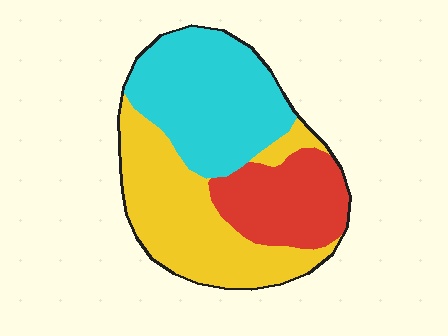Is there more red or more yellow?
Yellow.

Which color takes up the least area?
Red, at roughly 25%.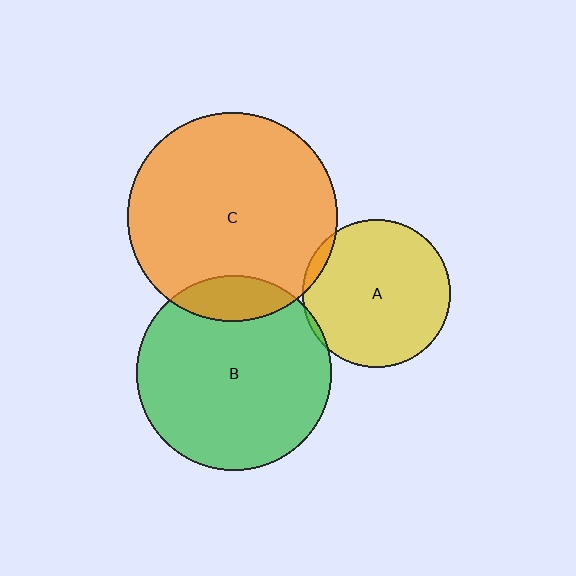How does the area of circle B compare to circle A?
Approximately 1.7 times.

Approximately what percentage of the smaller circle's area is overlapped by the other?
Approximately 5%.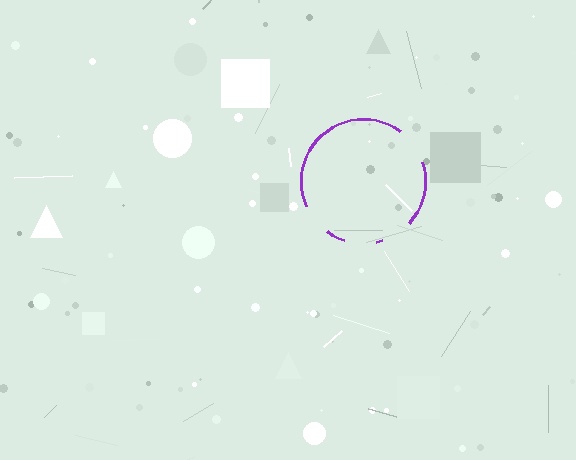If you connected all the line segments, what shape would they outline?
They would outline a circle.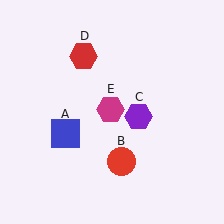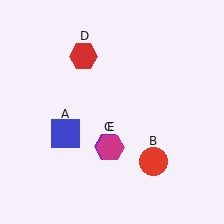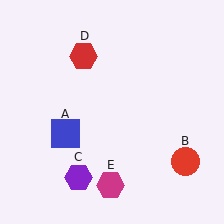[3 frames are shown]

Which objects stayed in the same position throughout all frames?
Blue square (object A) and red hexagon (object D) remained stationary.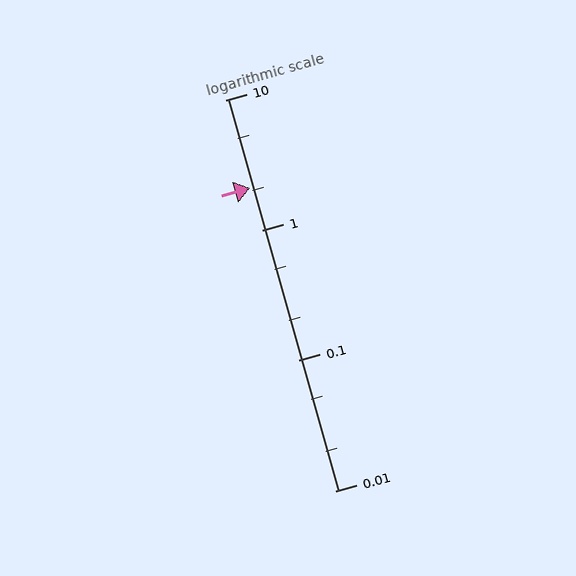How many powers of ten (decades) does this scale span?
The scale spans 3 decades, from 0.01 to 10.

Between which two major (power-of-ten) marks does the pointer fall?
The pointer is between 1 and 10.